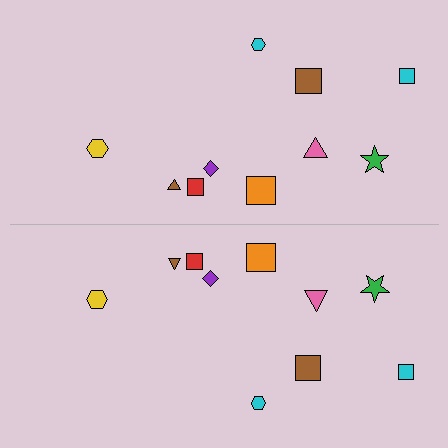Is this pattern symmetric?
Yes, this pattern has bilateral (reflection) symmetry.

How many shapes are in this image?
There are 20 shapes in this image.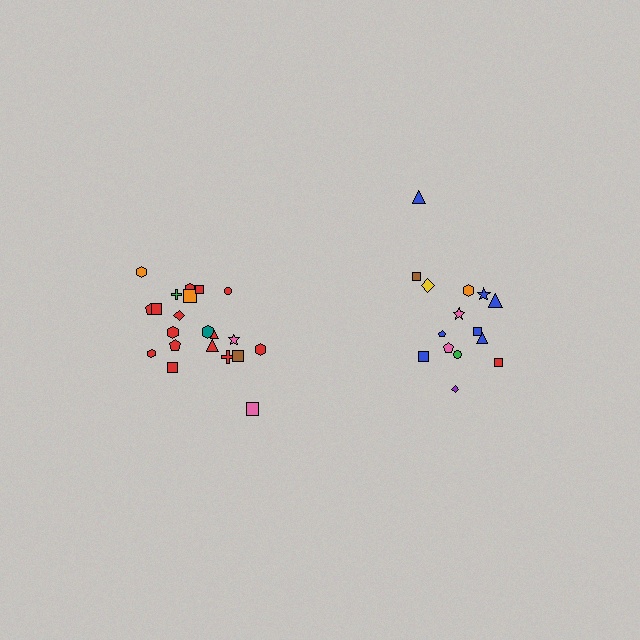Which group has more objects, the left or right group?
The left group.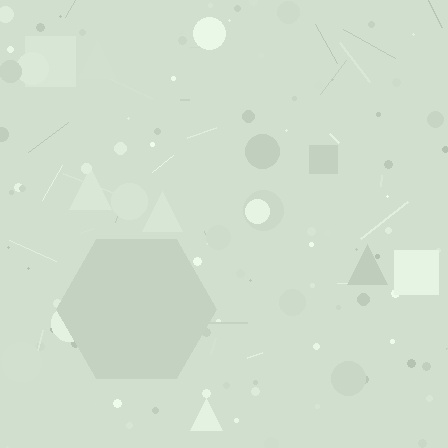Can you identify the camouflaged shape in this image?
The camouflaged shape is a hexagon.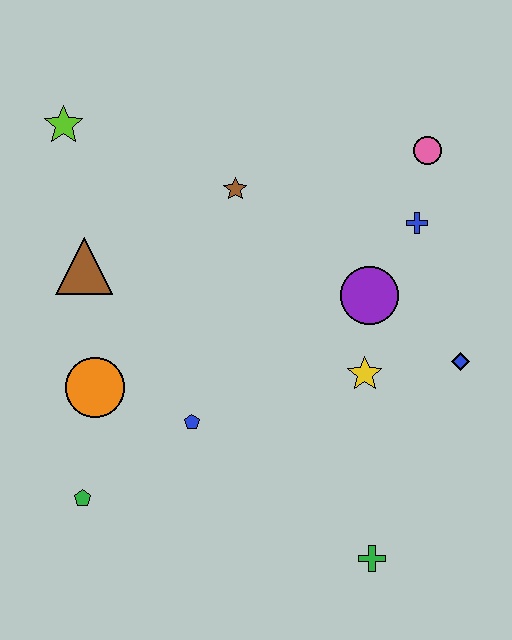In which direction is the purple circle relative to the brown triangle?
The purple circle is to the right of the brown triangle.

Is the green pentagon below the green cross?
No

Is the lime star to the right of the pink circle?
No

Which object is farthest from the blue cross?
The green pentagon is farthest from the blue cross.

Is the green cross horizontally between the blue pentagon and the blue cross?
Yes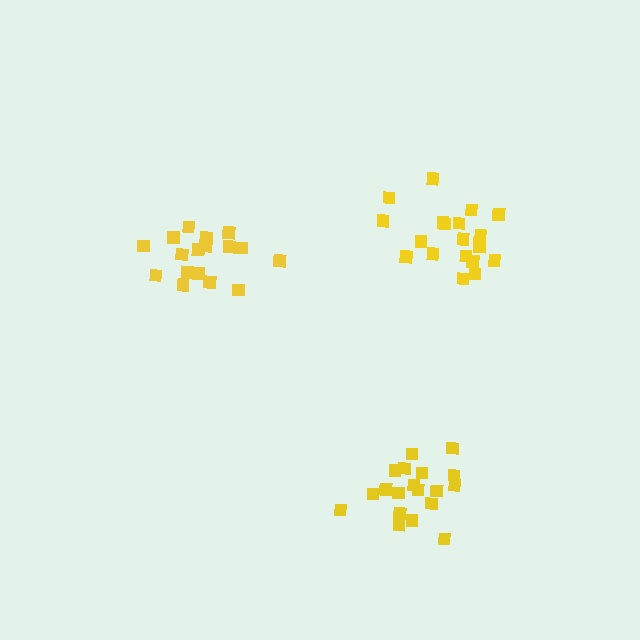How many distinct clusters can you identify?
There are 3 distinct clusters.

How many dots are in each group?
Group 1: 20 dots, Group 2: 19 dots, Group 3: 17 dots (56 total).